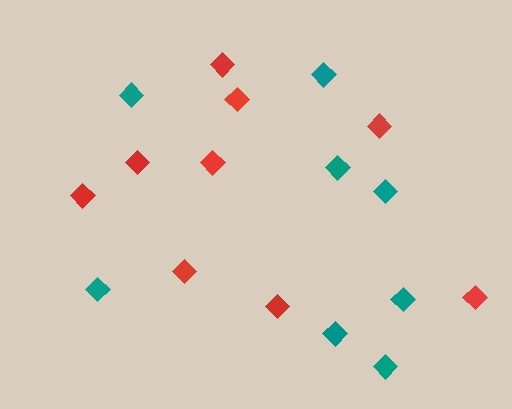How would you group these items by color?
There are 2 groups: one group of teal diamonds (8) and one group of red diamonds (9).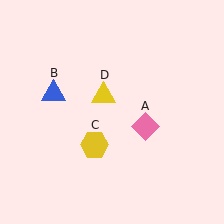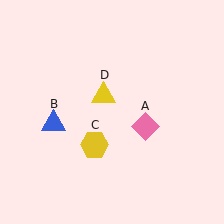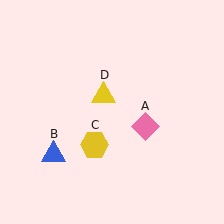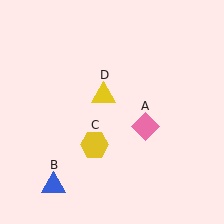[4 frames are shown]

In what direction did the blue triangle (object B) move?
The blue triangle (object B) moved down.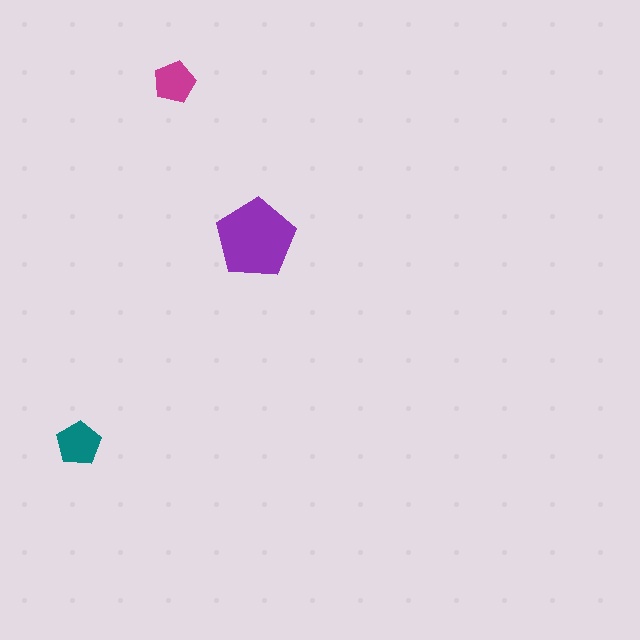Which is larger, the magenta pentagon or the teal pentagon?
The teal one.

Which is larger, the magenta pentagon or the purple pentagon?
The purple one.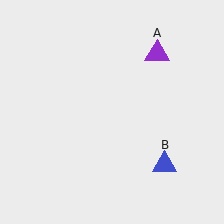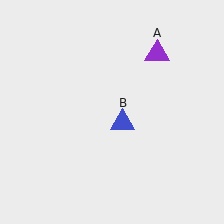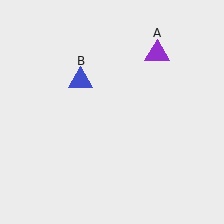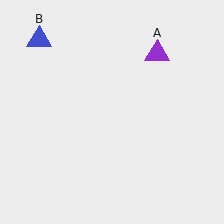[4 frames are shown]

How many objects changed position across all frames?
1 object changed position: blue triangle (object B).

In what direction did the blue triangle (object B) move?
The blue triangle (object B) moved up and to the left.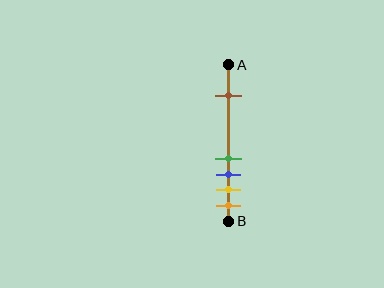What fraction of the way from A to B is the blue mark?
The blue mark is approximately 70% (0.7) of the way from A to B.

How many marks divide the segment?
There are 5 marks dividing the segment.